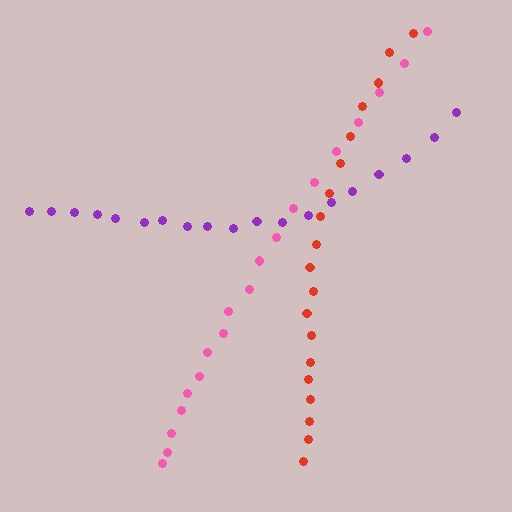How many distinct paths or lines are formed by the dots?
There are 3 distinct paths.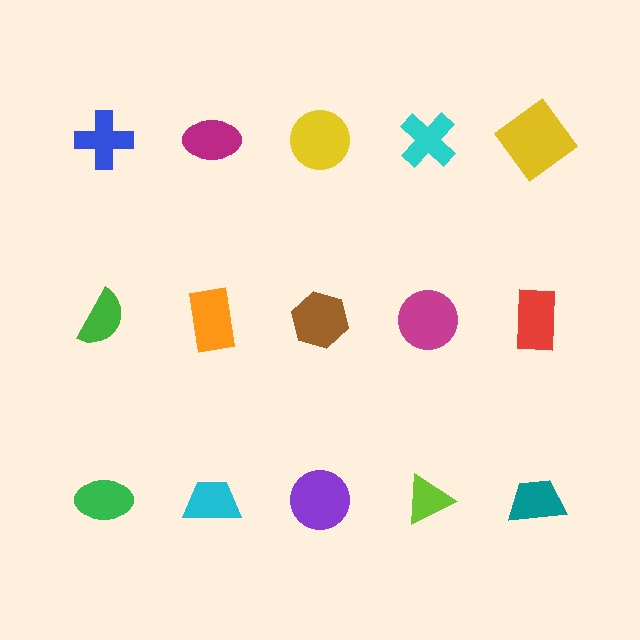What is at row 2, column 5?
A red rectangle.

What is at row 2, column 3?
A brown hexagon.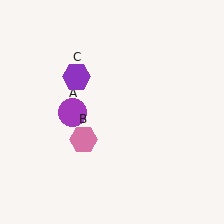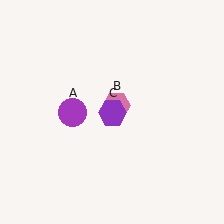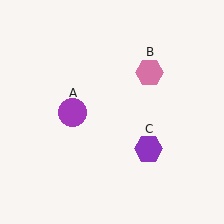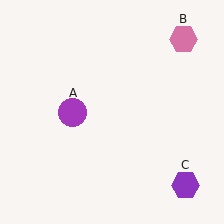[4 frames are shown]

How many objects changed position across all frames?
2 objects changed position: pink hexagon (object B), purple hexagon (object C).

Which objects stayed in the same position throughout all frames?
Purple circle (object A) remained stationary.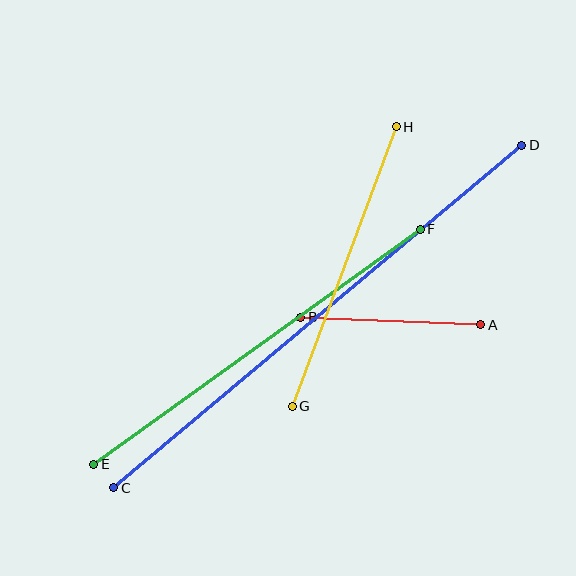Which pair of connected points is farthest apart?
Points C and D are farthest apart.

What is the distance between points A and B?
The distance is approximately 180 pixels.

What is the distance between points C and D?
The distance is approximately 533 pixels.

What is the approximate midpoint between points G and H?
The midpoint is at approximately (344, 266) pixels.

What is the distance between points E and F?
The distance is approximately 402 pixels.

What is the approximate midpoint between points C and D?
The midpoint is at approximately (318, 317) pixels.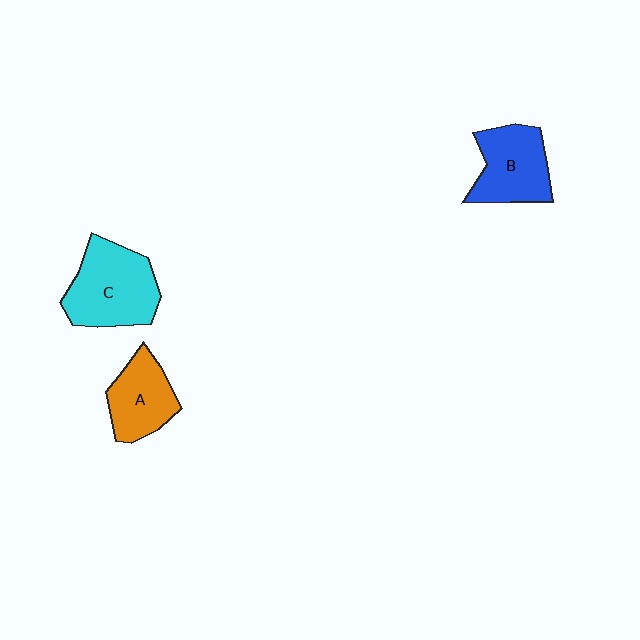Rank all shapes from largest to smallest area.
From largest to smallest: C (cyan), B (blue), A (orange).